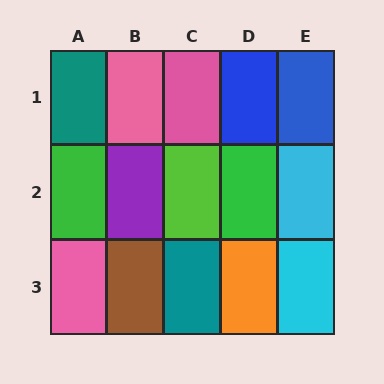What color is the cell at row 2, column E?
Cyan.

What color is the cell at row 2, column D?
Green.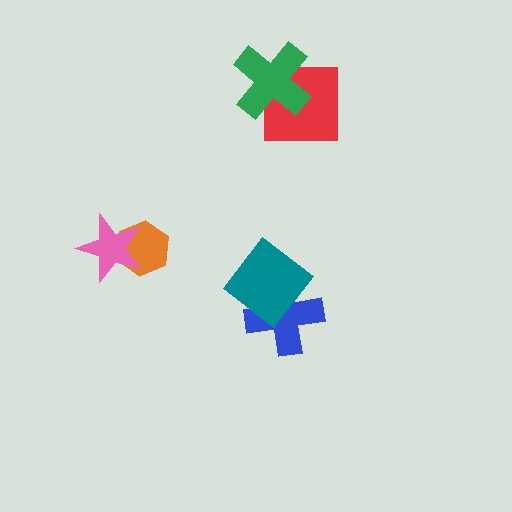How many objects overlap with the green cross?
1 object overlaps with the green cross.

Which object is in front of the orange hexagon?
The pink star is in front of the orange hexagon.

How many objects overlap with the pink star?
1 object overlaps with the pink star.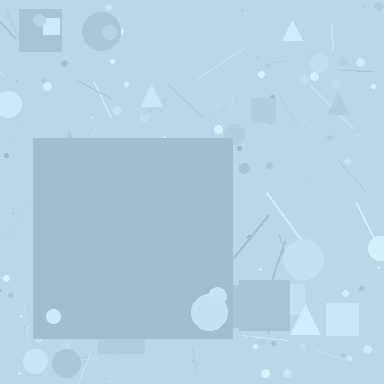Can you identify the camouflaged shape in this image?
The camouflaged shape is a square.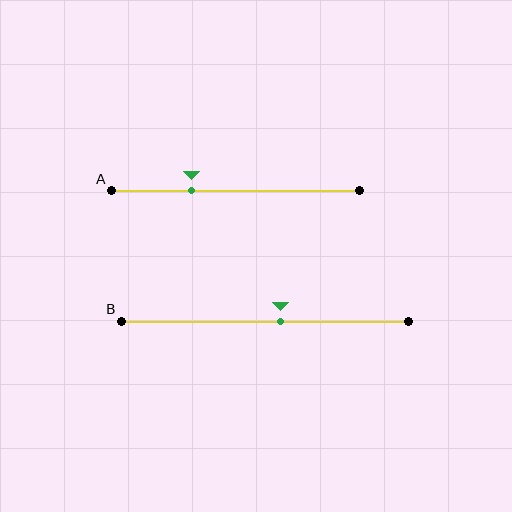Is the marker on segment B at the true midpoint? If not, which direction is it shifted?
No, the marker on segment B is shifted to the right by about 5% of the segment length.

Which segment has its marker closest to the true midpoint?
Segment B has its marker closest to the true midpoint.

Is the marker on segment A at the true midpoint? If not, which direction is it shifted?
No, the marker on segment A is shifted to the left by about 18% of the segment length.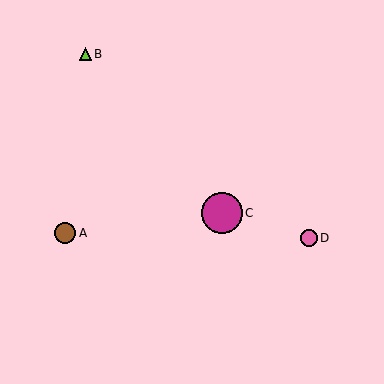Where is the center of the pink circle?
The center of the pink circle is at (309, 238).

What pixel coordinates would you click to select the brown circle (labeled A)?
Click at (65, 233) to select the brown circle A.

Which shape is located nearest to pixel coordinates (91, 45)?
The lime triangle (labeled B) at (85, 54) is nearest to that location.